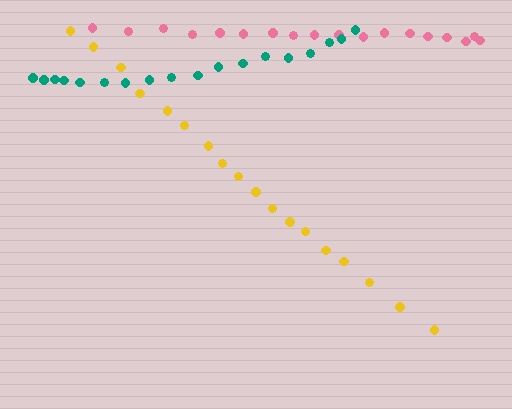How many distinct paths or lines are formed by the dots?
There are 3 distinct paths.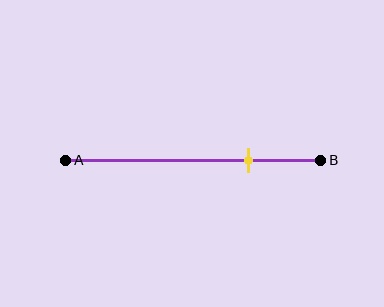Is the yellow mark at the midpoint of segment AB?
No, the mark is at about 70% from A, not at the 50% midpoint.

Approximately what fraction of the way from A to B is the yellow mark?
The yellow mark is approximately 70% of the way from A to B.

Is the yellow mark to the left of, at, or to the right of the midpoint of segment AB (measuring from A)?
The yellow mark is to the right of the midpoint of segment AB.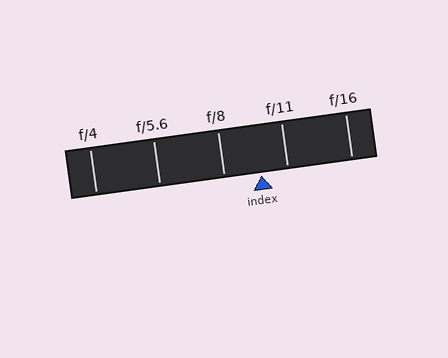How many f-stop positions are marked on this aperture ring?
There are 5 f-stop positions marked.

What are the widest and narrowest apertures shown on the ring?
The widest aperture shown is f/4 and the narrowest is f/16.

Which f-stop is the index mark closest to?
The index mark is closest to f/11.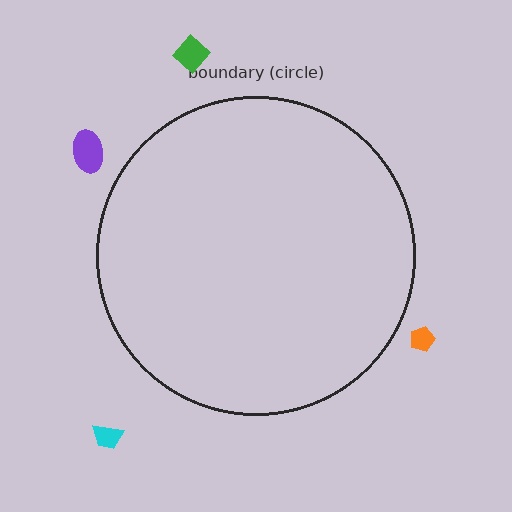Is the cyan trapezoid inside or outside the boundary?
Outside.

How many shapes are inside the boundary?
0 inside, 4 outside.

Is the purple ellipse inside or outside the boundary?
Outside.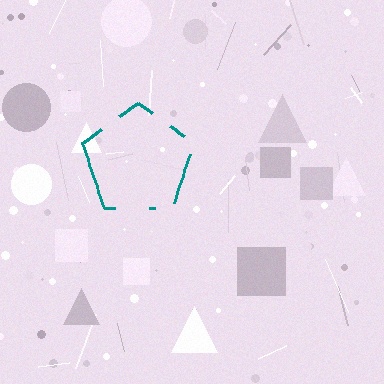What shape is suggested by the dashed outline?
The dashed outline suggests a pentagon.